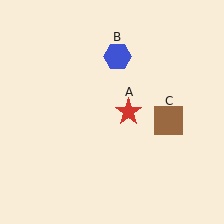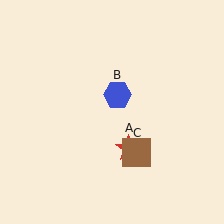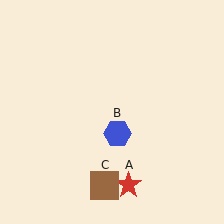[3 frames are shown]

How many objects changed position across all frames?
3 objects changed position: red star (object A), blue hexagon (object B), brown square (object C).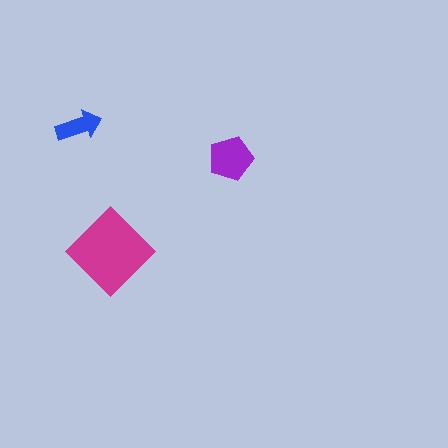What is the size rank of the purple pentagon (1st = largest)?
2nd.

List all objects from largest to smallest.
The magenta diamond, the purple pentagon, the blue arrow.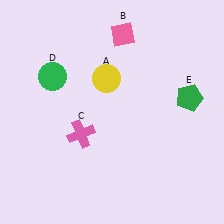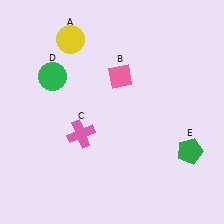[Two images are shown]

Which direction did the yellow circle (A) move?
The yellow circle (A) moved up.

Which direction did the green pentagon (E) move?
The green pentagon (E) moved down.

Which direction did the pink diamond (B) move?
The pink diamond (B) moved down.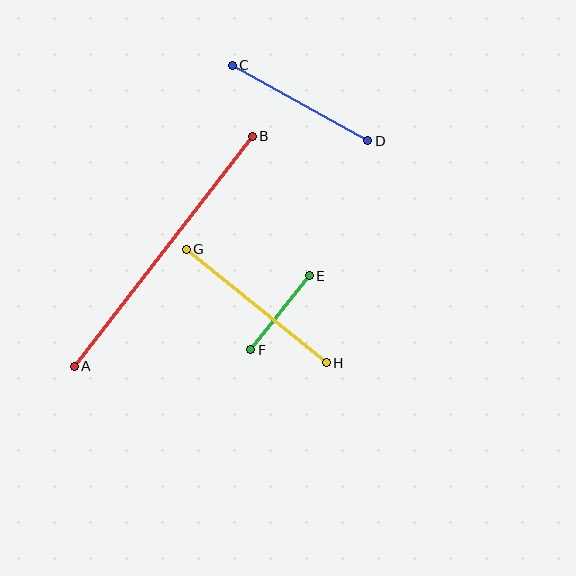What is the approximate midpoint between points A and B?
The midpoint is at approximately (163, 251) pixels.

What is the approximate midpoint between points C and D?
The midpoint is at approximately (300, 103) pixels.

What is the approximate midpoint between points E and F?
The midpoint is at approximately (280, 313) pixels.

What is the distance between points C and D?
The distance is approximately 155 pixels.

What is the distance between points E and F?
The distance is approximately 94 pixels.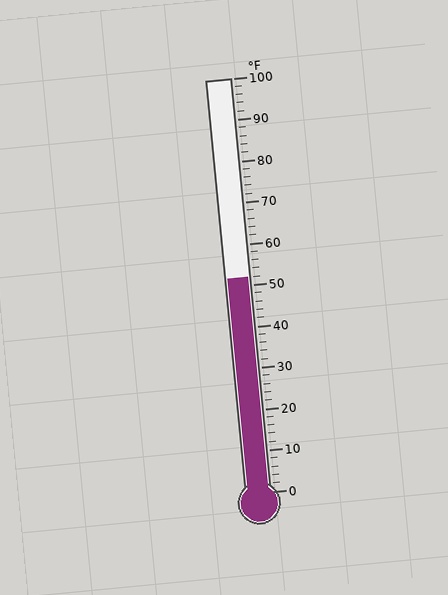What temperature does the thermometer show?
The thermometer shows approximately 52°F.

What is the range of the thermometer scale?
The thermometer scale ranges from 0°F to 100°F.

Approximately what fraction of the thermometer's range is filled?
The thermometer is filled to approximately 50% of its range.